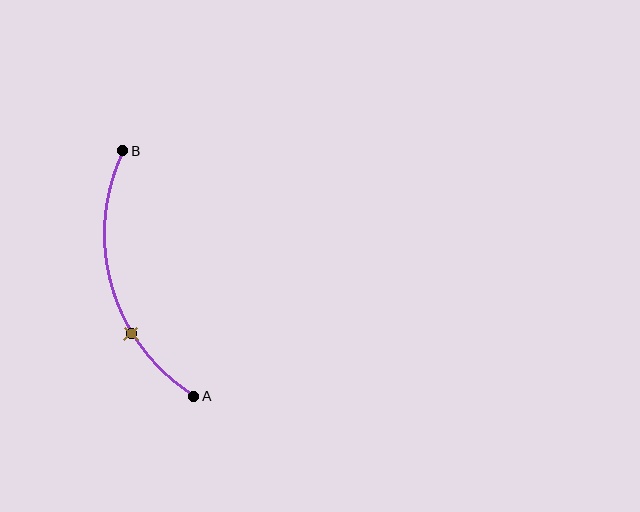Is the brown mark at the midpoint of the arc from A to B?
No. The brown mark lies on the arc but is closer to endpoint A. The arc midpoint would be at the point on the curve equidistant along the arc from both A and B.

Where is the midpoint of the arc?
The arc midpoint is the point on the curve farthest from the straight line joining A and B. It sits to the left of that line.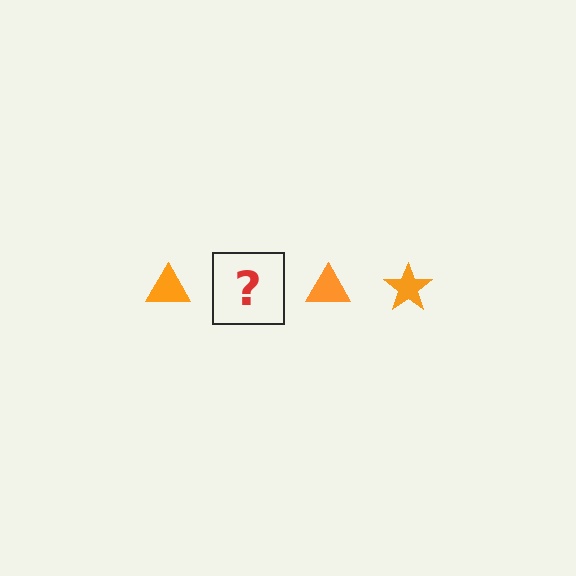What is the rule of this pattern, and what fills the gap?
The rule is that the pattern cycles through triangle, star shapes in orange. The gap should be filled with an orange star.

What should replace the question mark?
The question mark should be replaced with an orange star.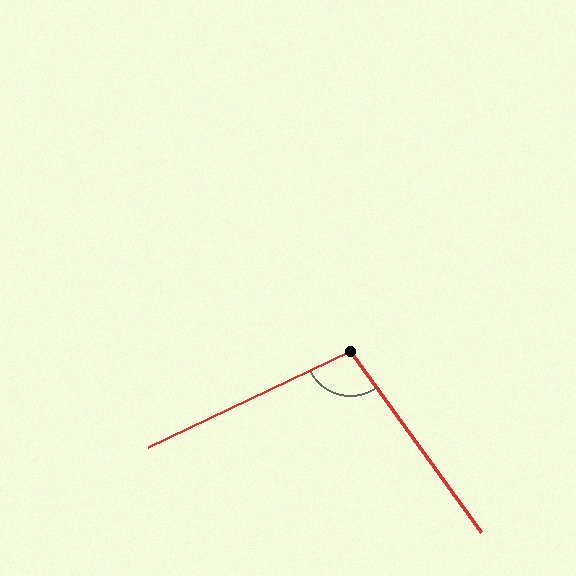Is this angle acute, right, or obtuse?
It is obtuse.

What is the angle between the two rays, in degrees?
Approximately 101 degrees.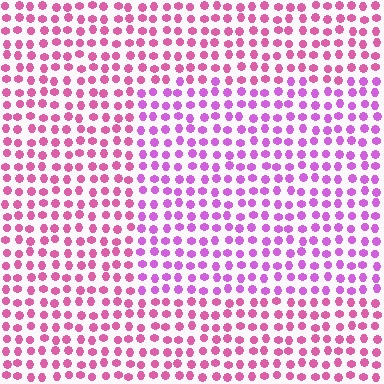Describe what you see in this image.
The image is filled with small pink elements in a uniform arrangement. A rectangle-shaped region is visible where the elements are tinted to a slightly different hue, forming a subtle color boundary.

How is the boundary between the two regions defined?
The boundary is defined purely by a slight shift in hue (about 30 degrees). Spacing, size, and orientation are identical on both sides.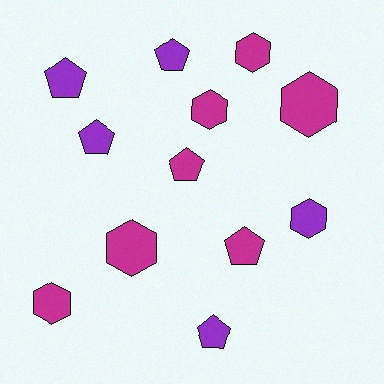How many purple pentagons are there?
There are 4 purple pentagons.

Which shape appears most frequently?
Hexagon, with 6 objects.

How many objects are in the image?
There are 12 objects.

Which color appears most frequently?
Magenta, with 7 objects.